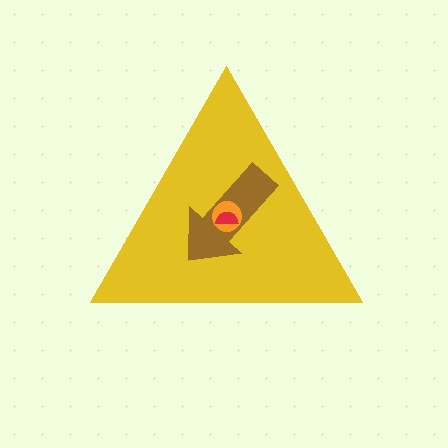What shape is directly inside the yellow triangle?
The brown arrow.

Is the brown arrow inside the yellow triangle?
Yes.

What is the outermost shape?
The yellow triangle.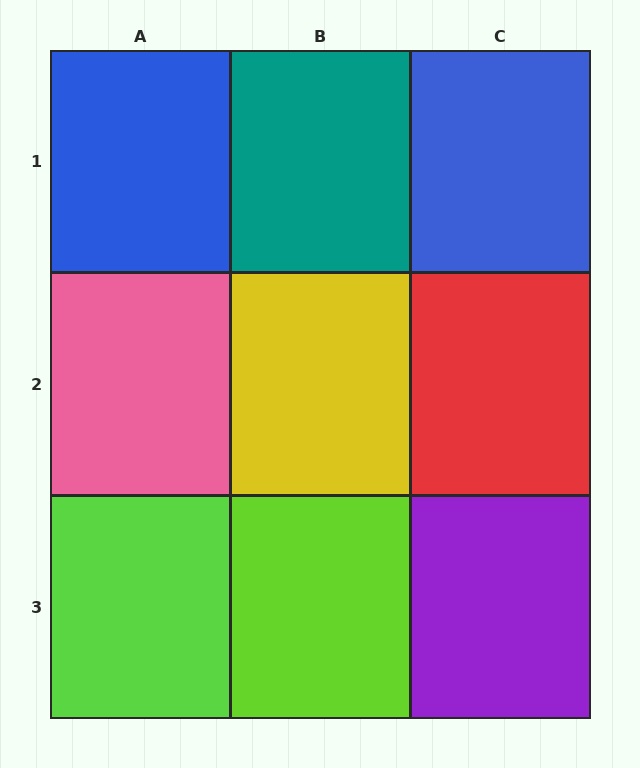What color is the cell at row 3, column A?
Lime.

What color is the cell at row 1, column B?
Teal.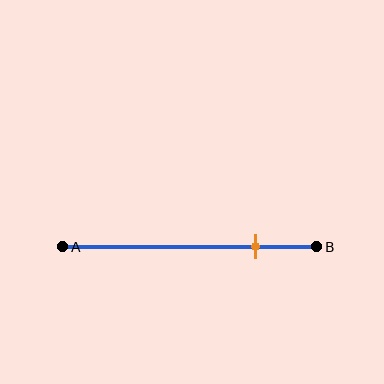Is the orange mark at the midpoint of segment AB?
No, the mark is at about 75% from A, not at the 50% midpoint.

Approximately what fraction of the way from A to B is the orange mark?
The orange mark is approximately 75% of the way from A to B.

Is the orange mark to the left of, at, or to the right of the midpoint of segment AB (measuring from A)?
The orange mark is to the right of the midpoint of segment AB.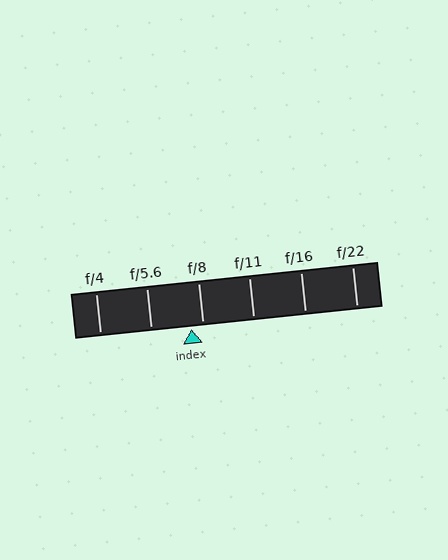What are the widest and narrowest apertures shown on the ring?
The widest aperture shown is f/4 and the narrowest is f/22.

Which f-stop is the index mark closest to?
The index mark is closest to f/8.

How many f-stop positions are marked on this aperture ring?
There are 6 f-stop positions marked.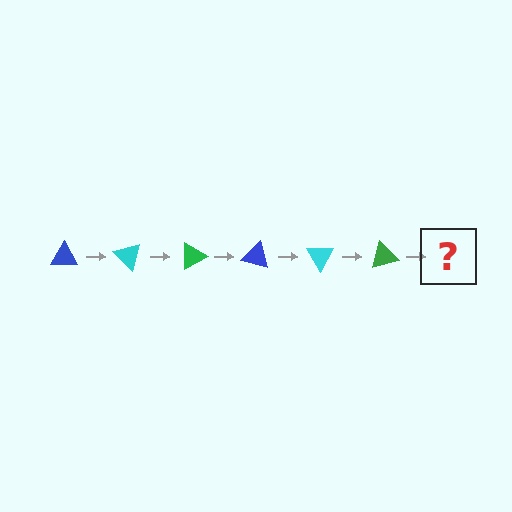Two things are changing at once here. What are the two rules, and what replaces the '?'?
The two rules are that it rotates 45 degrees each step and the color cycles through blue, cyan, and green. The '?' should be a blue triangle, rotated 270 degrees from the start.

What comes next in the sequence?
The next element should be a blue triangle, rotated 270 degrees from the start.